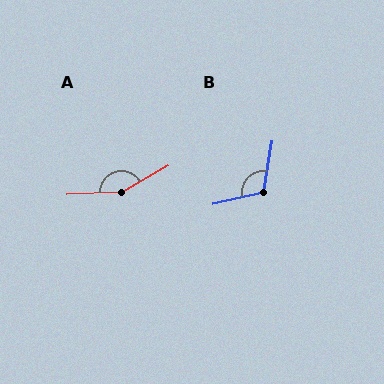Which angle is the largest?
A, at approximately 152 degrees.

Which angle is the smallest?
B, at approximately 112 degrees.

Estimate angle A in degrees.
Approximately 152 degrees.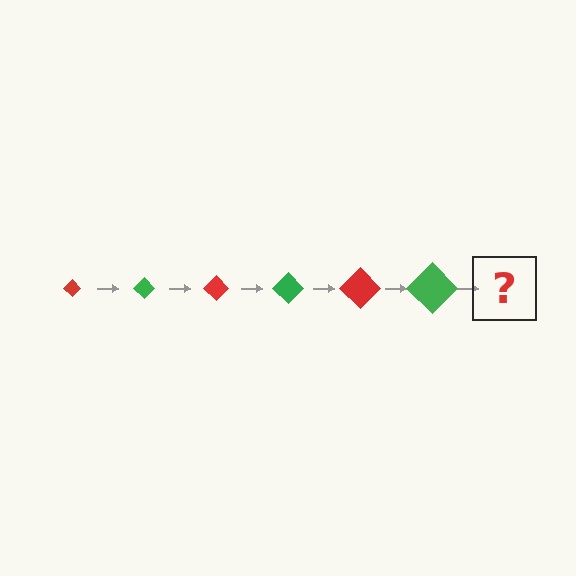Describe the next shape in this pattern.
It should be a red diamond, larger than the previous one.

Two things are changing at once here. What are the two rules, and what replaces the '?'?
The two rules are that the diamond grows larger each step and the color cycles through red and green. The '?' should be a red diamond, larger than the previous one.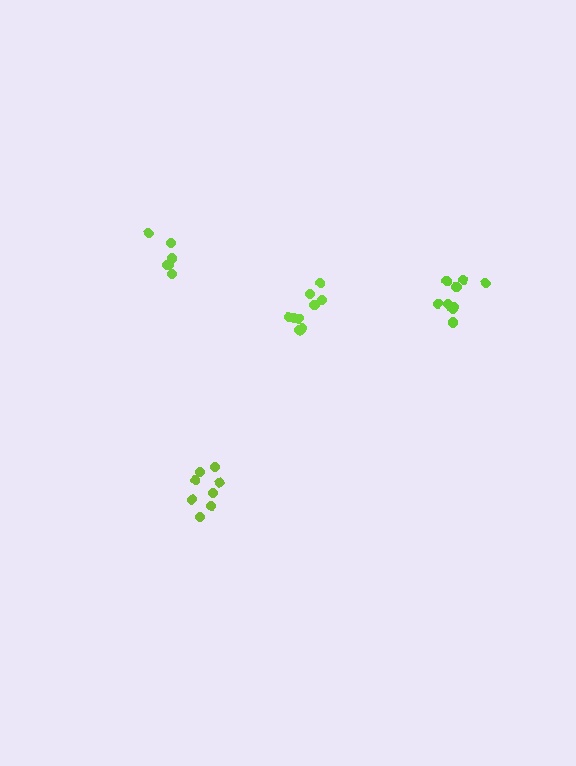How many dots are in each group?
Group 1: 10 dots, Group 2: 9 dots, Group 3: 6 dots, Group 4: 8 dots (33 total).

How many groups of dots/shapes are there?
There are 4 groups.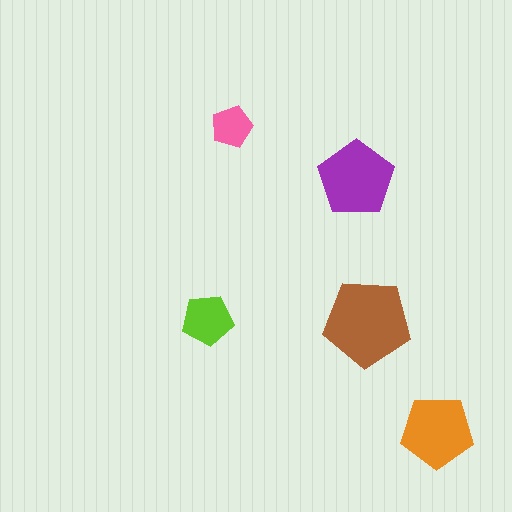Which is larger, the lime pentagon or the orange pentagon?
The orange one.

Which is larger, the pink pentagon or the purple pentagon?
The purple one.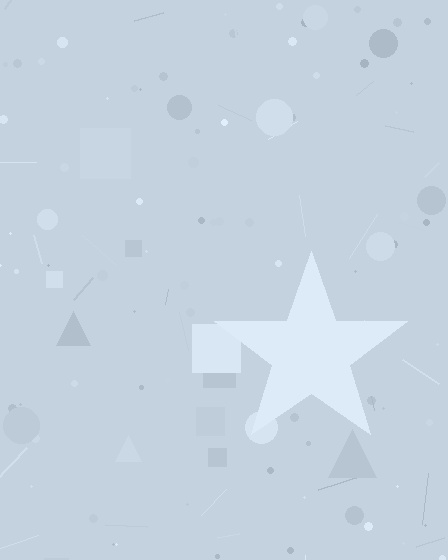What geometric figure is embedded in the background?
A star is embedded in the background.